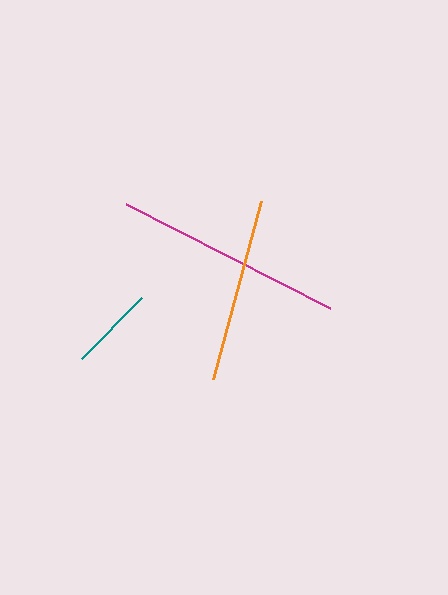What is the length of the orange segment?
The orange segment is approximately 184 pixels long.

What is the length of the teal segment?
The teal segment is approximately 86 pixels long.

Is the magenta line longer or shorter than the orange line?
The magenta line is longer than the orange line.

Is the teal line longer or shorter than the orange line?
The orange line is longer than the teal line.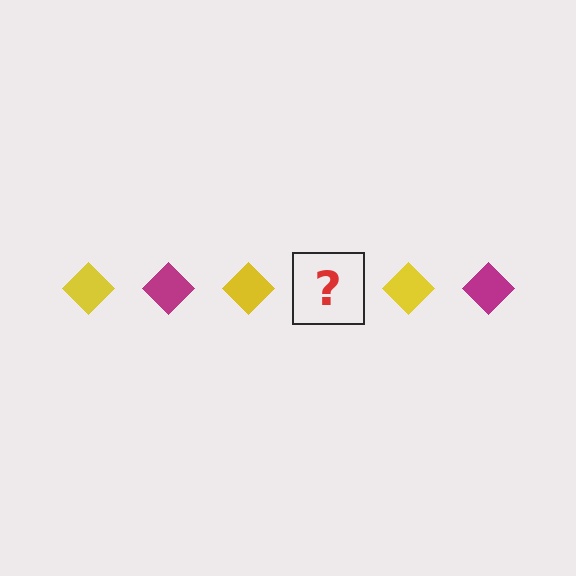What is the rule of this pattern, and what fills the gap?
The rule is that the pattern cycles through yellow, magenta diamonds. The gap should be filled with a magenta diamond.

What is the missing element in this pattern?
The missing element is a magenta diamond.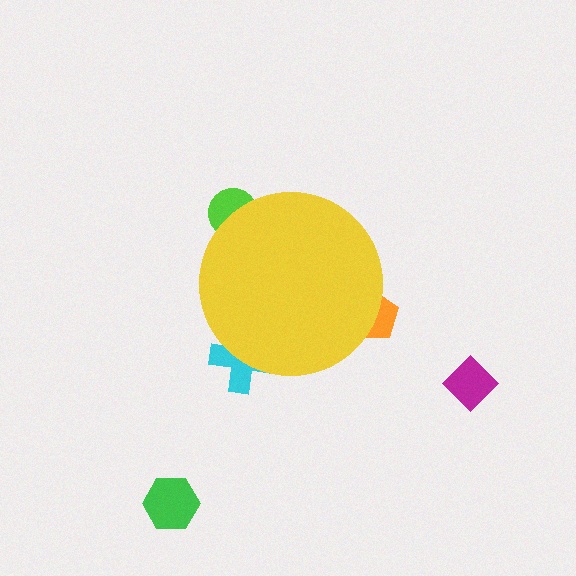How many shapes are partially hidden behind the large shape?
3 shapes are partially hidden.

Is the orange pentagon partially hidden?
Yes, the orange pentagon is partially hidden behind the yellow circle.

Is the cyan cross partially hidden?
Yes, the cyan cross is partially hidden behind the yellow circle.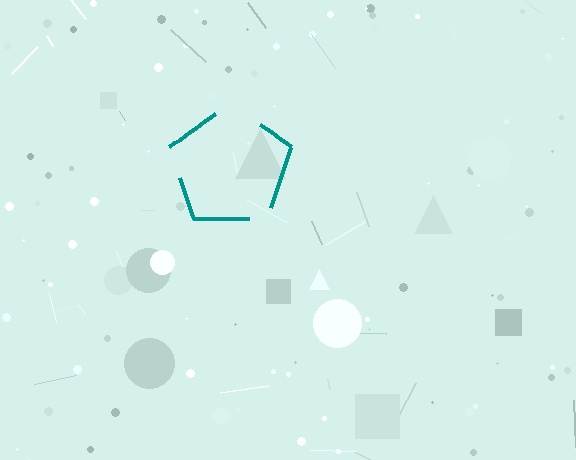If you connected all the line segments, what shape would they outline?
They would outline a pentagon.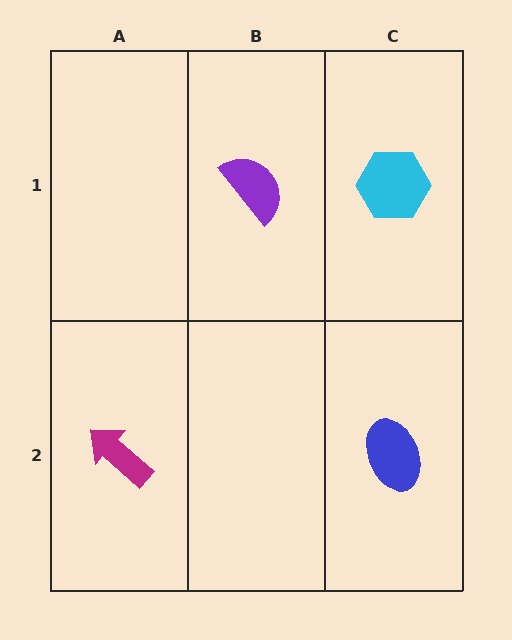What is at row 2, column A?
A magenta arrow.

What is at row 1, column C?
A cyan hexagon.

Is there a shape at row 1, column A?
No, that cell is empty.